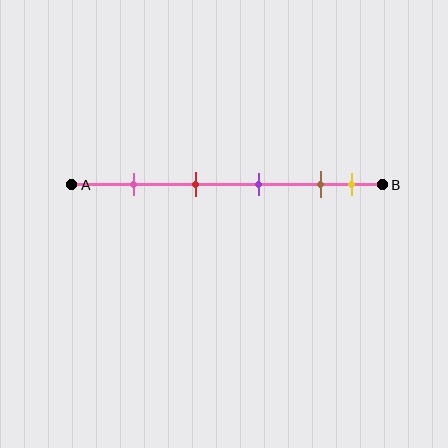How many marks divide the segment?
There are 5 marks dividing the segment.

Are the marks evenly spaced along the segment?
No, the marks are not evenly spaced.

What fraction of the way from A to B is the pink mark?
The pink mark is approximately 20% (0.2) of the way from A to B.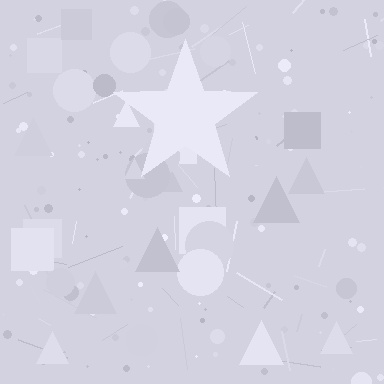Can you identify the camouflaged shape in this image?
The camouflaged shape is a star.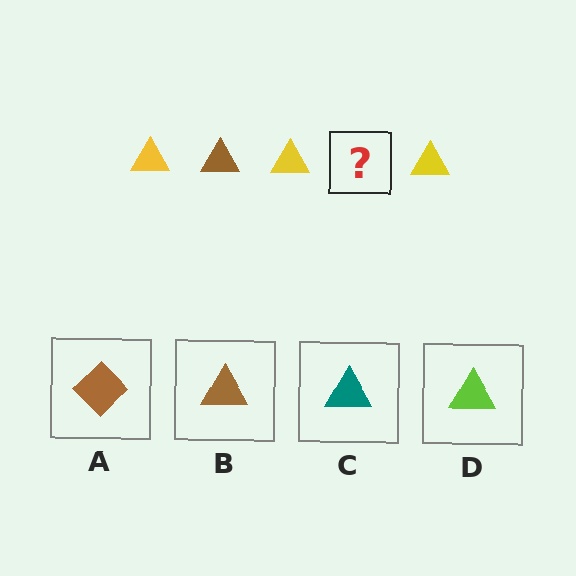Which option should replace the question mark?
Option B.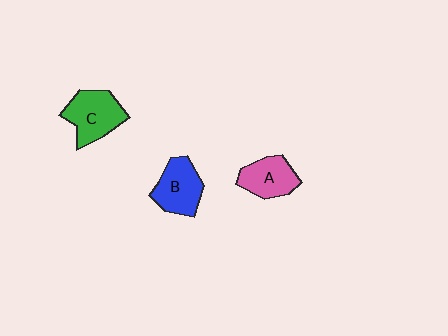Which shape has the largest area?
Shape C (green).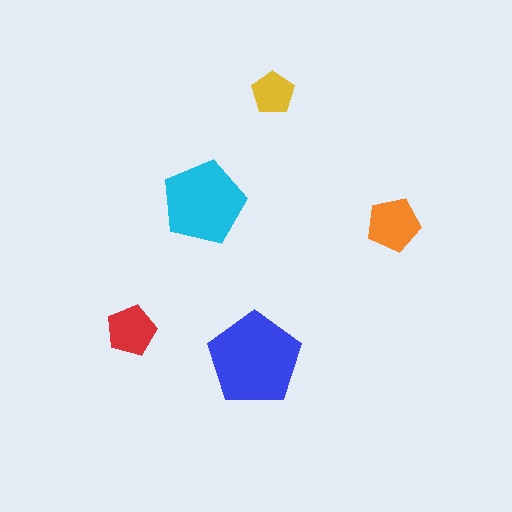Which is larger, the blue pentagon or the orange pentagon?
The blue one.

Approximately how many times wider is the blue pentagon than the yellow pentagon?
About 2 times wider.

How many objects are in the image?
There are 5 objects in the image.